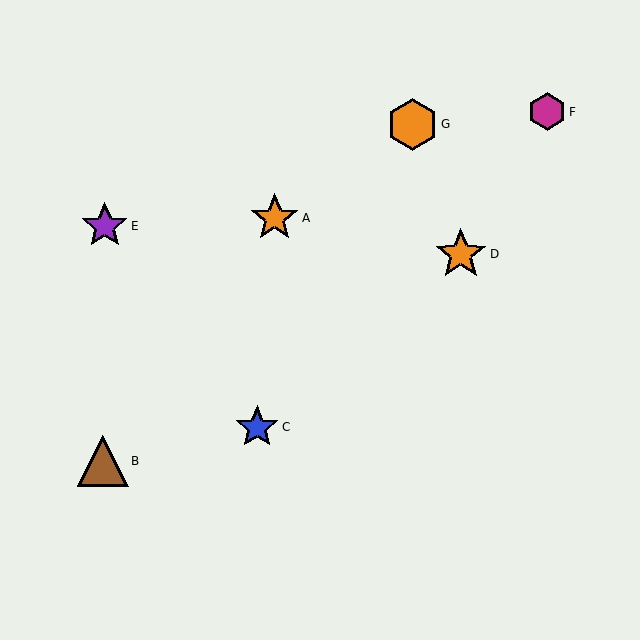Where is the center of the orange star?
The center of the orange star is at (275, 218).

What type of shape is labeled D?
Shape D is an orange star.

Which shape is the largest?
The orange hexagon (labeled G) is the largest.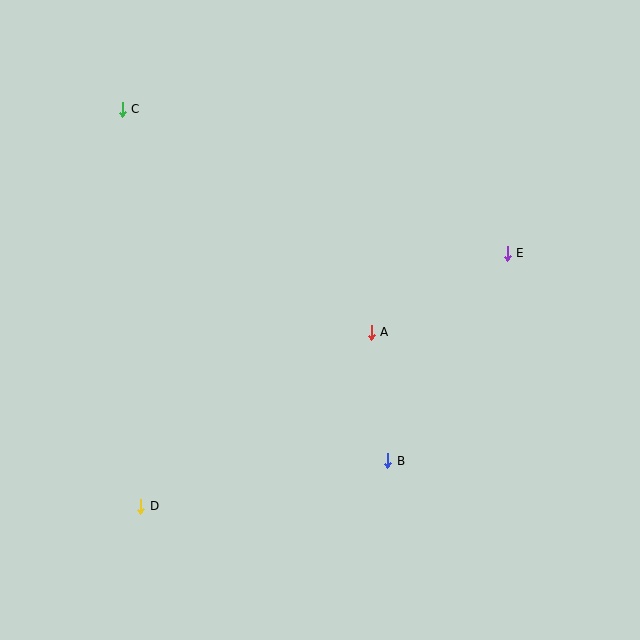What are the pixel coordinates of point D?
Point D is at (141, 506).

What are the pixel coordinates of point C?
Point C is at (122, 109).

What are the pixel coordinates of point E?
Point E is at (507, 253).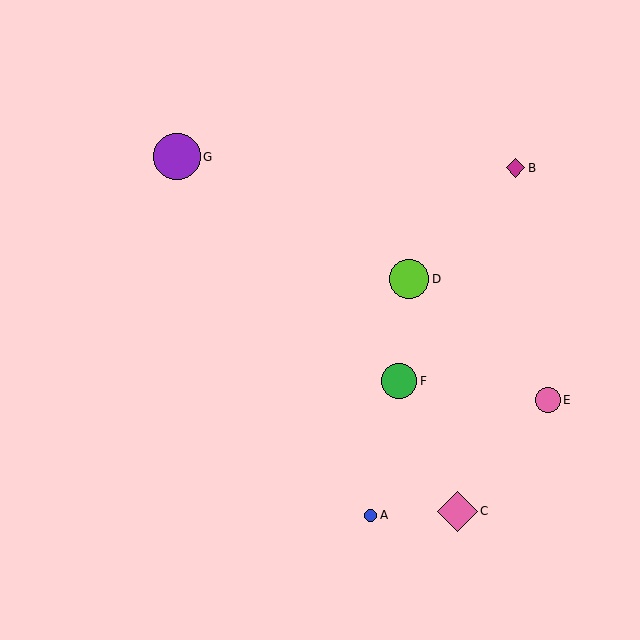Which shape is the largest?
The purple circle (labeled G) is the largest.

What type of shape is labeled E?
Shape E is a pink circle.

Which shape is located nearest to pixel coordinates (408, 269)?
The lime circle (labeled D) at (409, 279) is nearest to that location.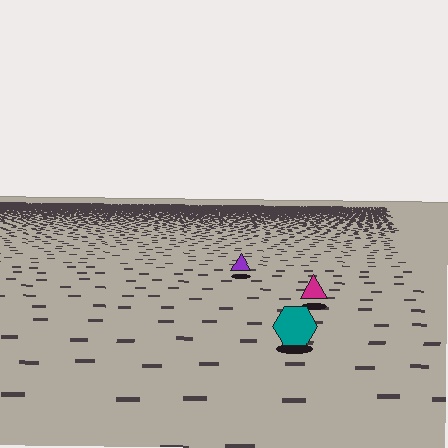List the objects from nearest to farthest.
From nearest to farthest: the teal hexagon, the magenta triangle, the purple triangle.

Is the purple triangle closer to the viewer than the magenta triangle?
No. The magenta triangle is closer — you can tell from the texture gradient: the ground texture is coarser near it.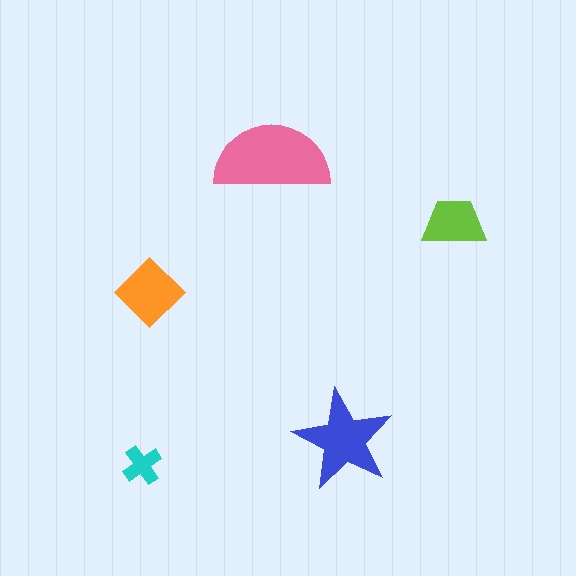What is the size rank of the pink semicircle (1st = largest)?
1st.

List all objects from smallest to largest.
The cyan cross, the lime trapezoid, the orange diamond, the blue star, the pink semicircle.